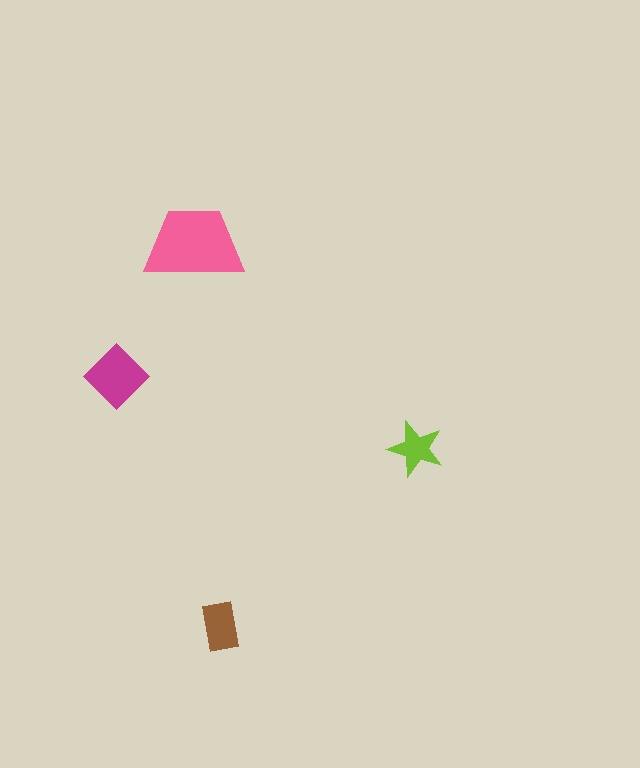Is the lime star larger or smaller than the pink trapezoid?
Smaller.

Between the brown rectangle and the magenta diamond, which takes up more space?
The magenta diamond.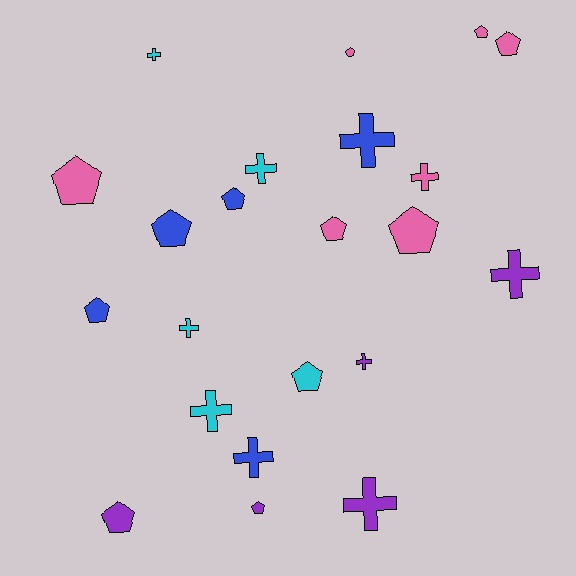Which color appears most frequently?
Pink, with 7 objects.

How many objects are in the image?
There are 22 objects.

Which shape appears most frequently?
Pentagon, with 12 objects.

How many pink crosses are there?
There is 1 pink cross.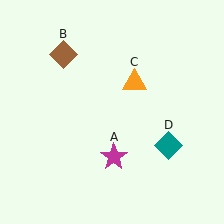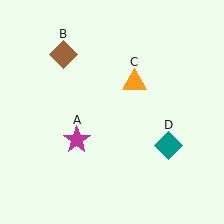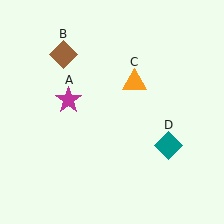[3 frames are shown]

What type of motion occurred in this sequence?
The magenta star (object A) rotated clockwise around the center of the scene.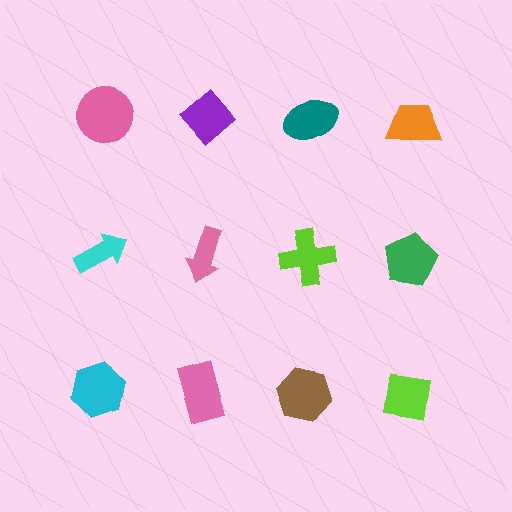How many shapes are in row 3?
4 shapes.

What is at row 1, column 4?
An orange trapezoid.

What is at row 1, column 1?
A pink circle.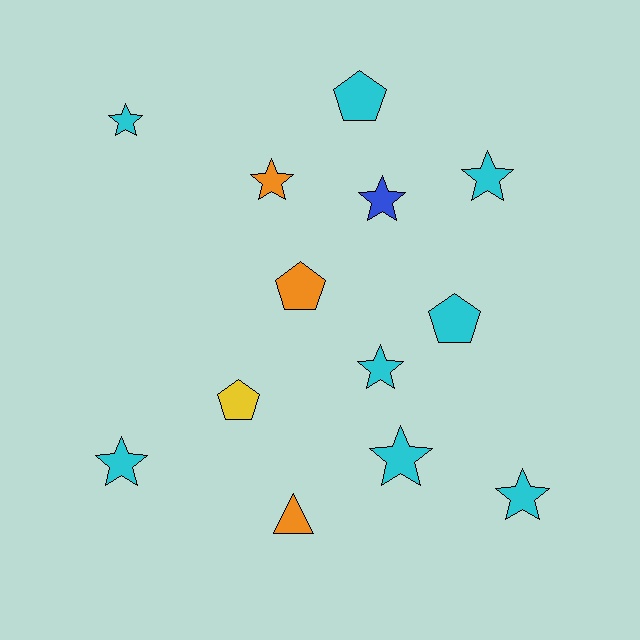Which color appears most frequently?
Cyan, with 8 objects.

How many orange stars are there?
There is 1 orange star.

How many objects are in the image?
There are 13 objects.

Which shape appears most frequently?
Star, with 8 objects.